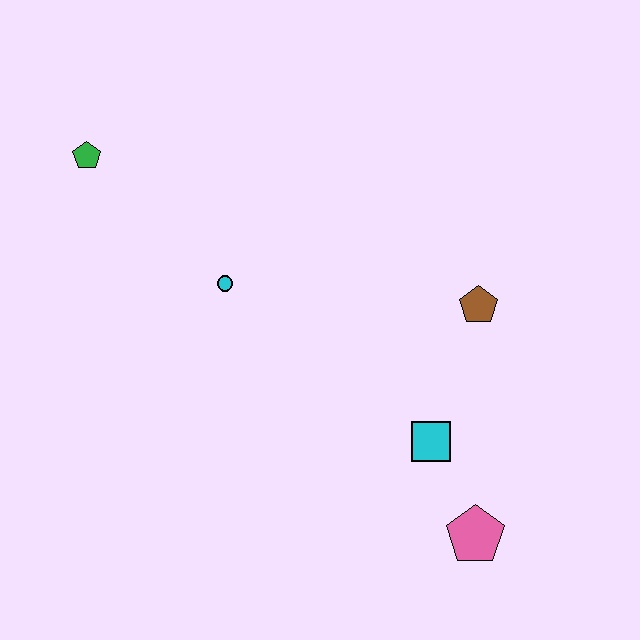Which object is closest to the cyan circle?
The green pentagon is closest to the cyan circle.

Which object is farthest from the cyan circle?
The pink pentagon is farthest from the cyan circle.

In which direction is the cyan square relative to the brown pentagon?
The cyan square is below the brown pentagon.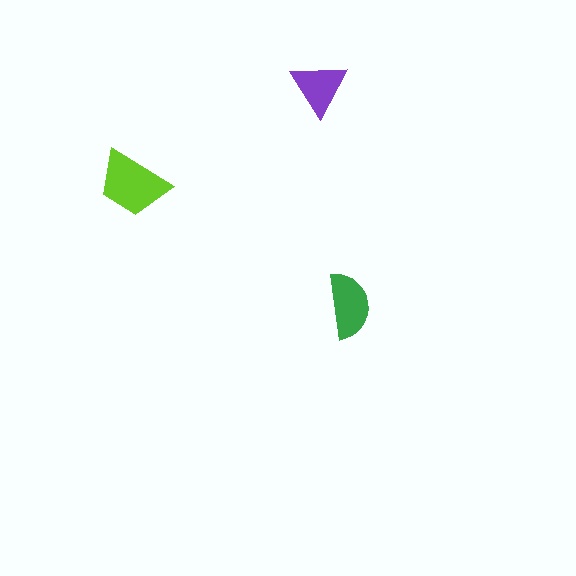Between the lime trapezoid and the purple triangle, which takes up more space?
The lime trapezoid.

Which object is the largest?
The lime trapezoid.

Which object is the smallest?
The purple triangle.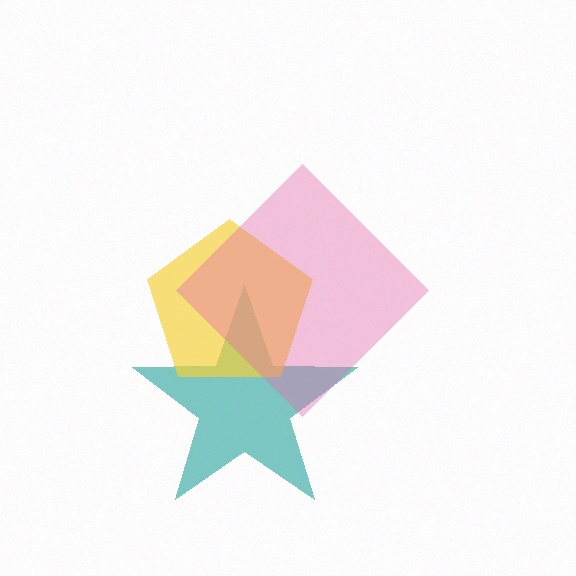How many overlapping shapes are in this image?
There are 3 overlapping shapes in the image.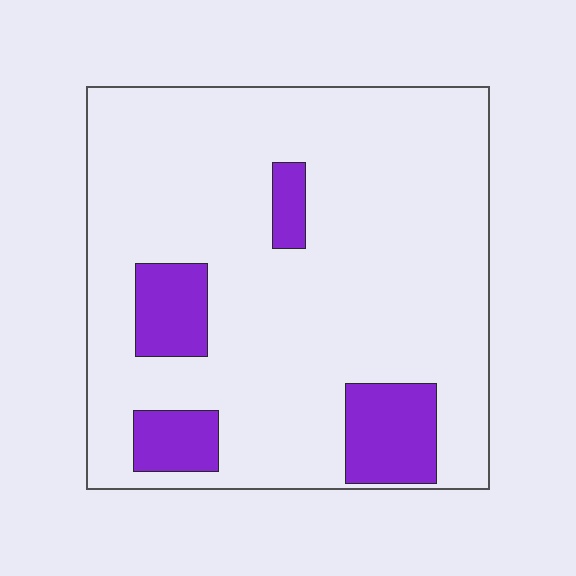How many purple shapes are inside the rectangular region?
4.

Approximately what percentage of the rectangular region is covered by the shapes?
Approximately 15%.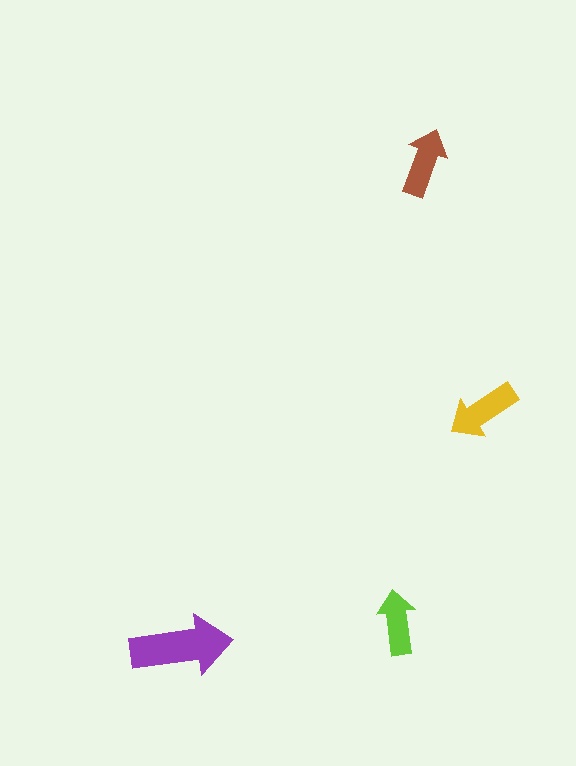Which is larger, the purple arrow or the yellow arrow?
The purple one.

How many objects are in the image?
There are 4 objects in the image.